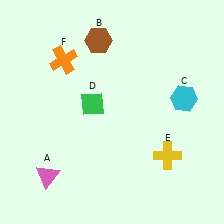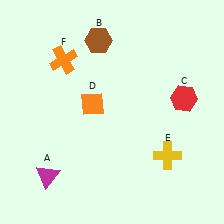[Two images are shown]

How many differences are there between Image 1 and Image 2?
There are 3 differences between the two images.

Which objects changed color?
A changed from pink to magenta. C changed from cyan to red. D changed from green to orange.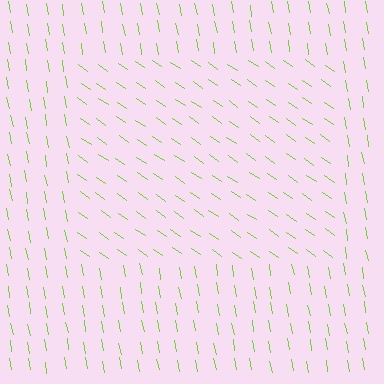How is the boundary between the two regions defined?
The boundary is defined purely by a change in line orientation (approximately 45 degrees difference). All lines are the same color and thickness.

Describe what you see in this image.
The image is filled with small lime line segments. A rectangle region in the image has lines oriented differently from the surrounding lines, creating a visible texture boundary.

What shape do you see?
I see a rectangle.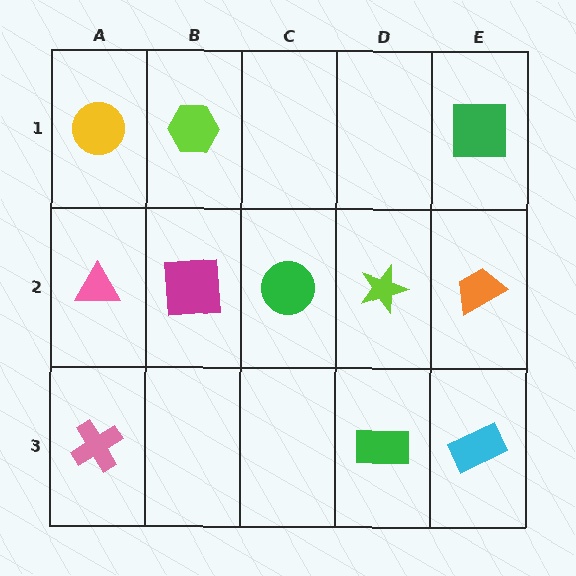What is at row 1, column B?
A lime hexagon.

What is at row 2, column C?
A green circle.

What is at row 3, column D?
A green rectangle.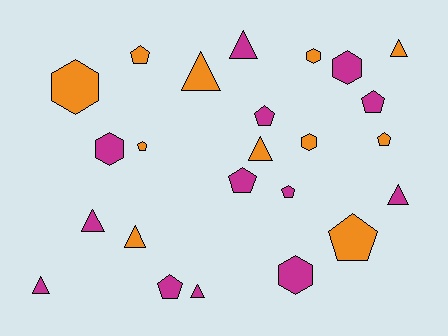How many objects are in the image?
There are 24 objects.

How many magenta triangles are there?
There are 5 magenta triangles.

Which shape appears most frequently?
Pentagon, with 9 objects.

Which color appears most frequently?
Magenta, with 13 objects.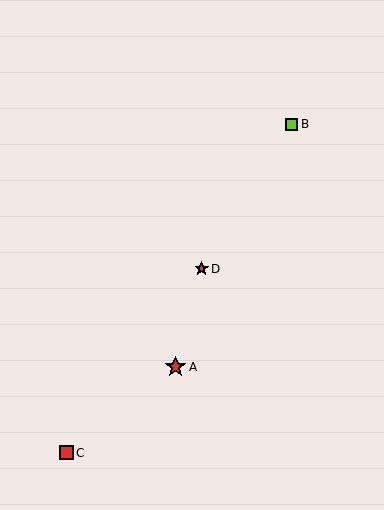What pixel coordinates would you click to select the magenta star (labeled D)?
Click at (202, 269) to select the magenta star D.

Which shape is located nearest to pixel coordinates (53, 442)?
The red square (labeled C) at (66, 453) is nearest to that location.